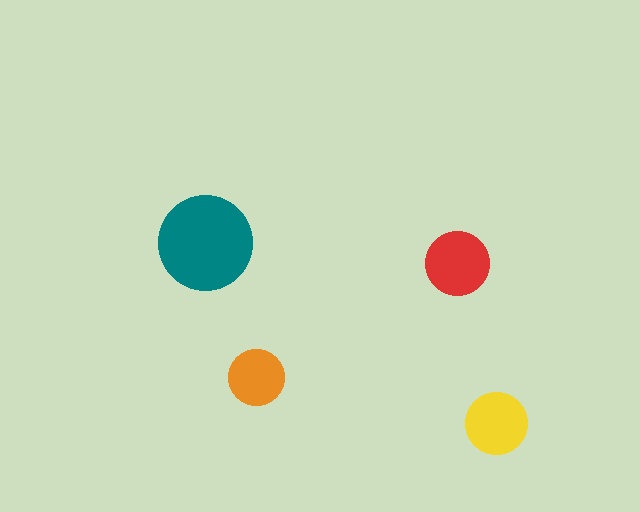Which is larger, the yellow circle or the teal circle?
The teal one.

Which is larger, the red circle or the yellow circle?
The red one.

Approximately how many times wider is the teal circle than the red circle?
About 1.5 times wider.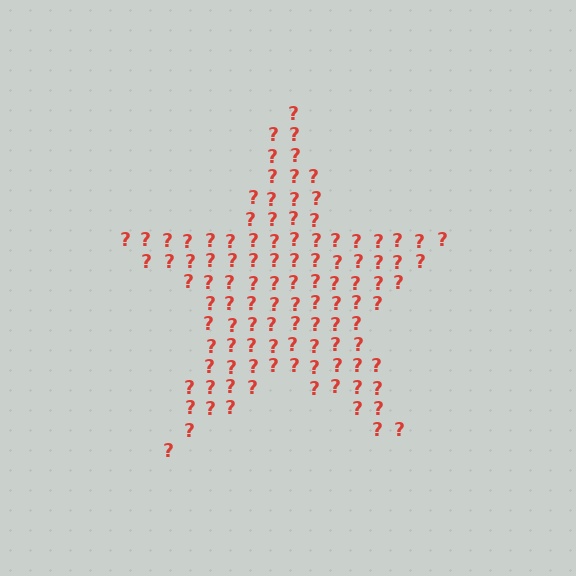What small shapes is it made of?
It is made of small question marks.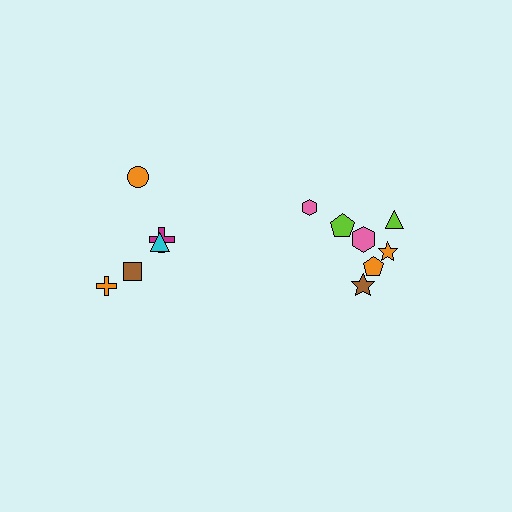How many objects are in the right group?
There are 7 objects.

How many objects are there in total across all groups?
There are 12 objects.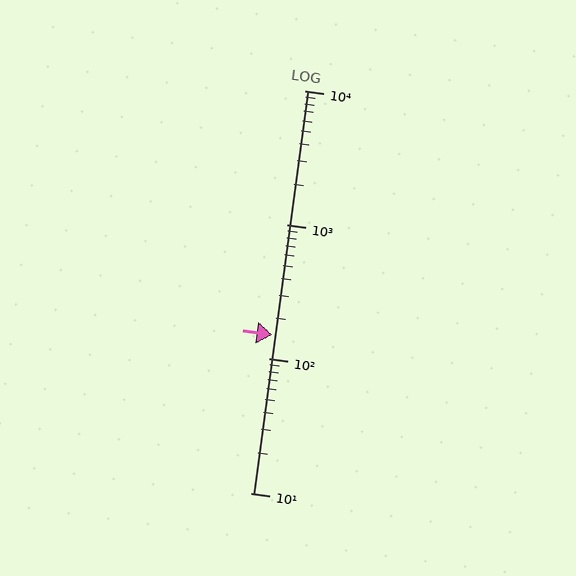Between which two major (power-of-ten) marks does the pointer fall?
The pointer is between 100 and 1000.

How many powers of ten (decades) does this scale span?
The scale spans 3 decades, from 10 to 10000.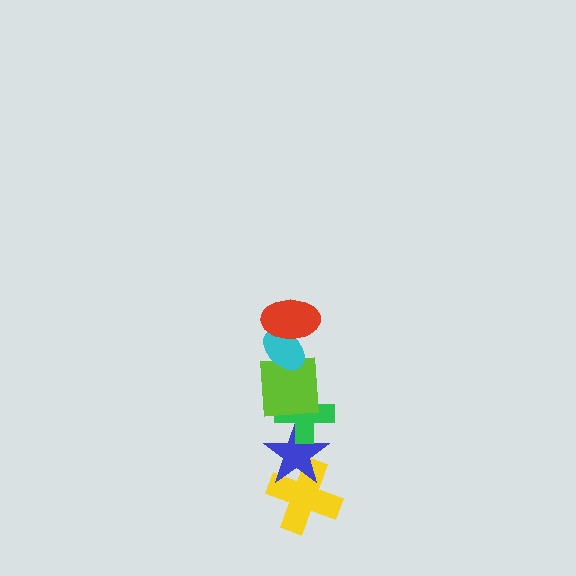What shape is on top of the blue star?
The green cross is on top of the blue star.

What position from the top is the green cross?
The green cross is 4th from the top.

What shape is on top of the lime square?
The cyan ellipse is on top of the lime square.